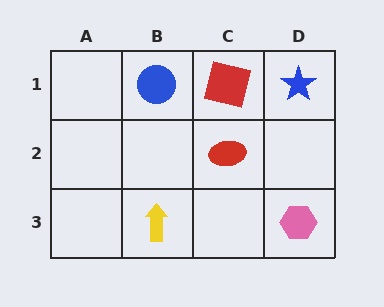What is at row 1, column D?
A blue star.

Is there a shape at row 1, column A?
No, that cell is empty.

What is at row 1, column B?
A blue circle.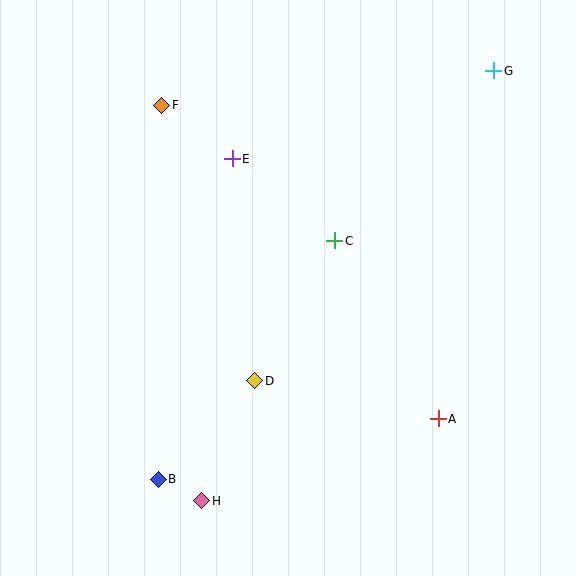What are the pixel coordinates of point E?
Point E is at (232, 159).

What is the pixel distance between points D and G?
The distance between D and G is 391 pixels.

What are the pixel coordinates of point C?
Point C is at (335, 241).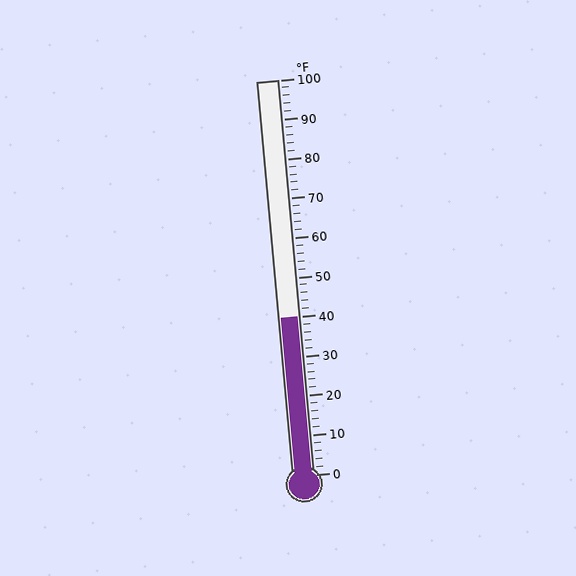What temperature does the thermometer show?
The thermometer shows approximately 40°F.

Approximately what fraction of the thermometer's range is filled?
The thermometer is filled to approximately 40% of its range.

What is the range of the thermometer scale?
The thermometer scale ranges from 0°F to 100°F.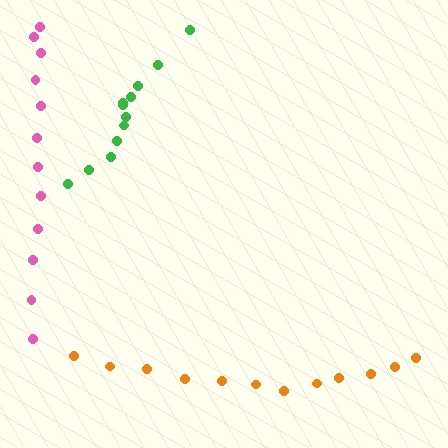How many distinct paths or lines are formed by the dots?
There are 3 distinct paths.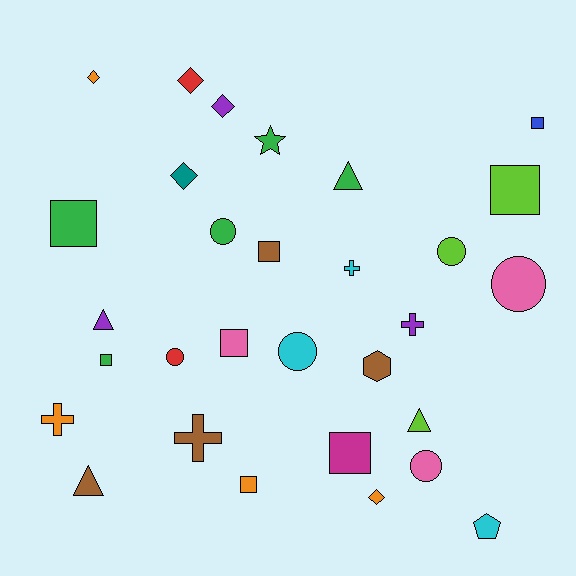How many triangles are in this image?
There are 4 triangles.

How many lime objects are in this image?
There are 3 lime objects.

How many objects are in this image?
There are 30 objects.